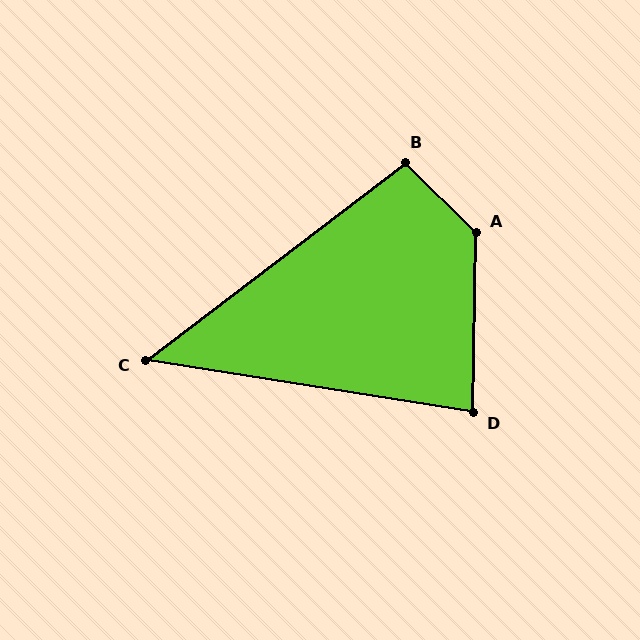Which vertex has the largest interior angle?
A, at approximately 134 degrees.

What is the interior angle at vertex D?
Approximately 82 degrees (acute).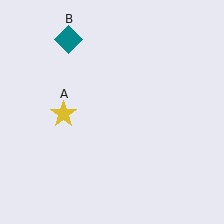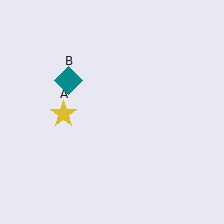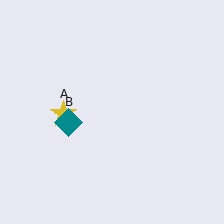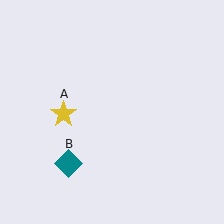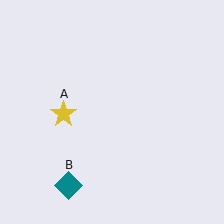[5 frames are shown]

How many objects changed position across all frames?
1 object changed position: teal diamond (object B).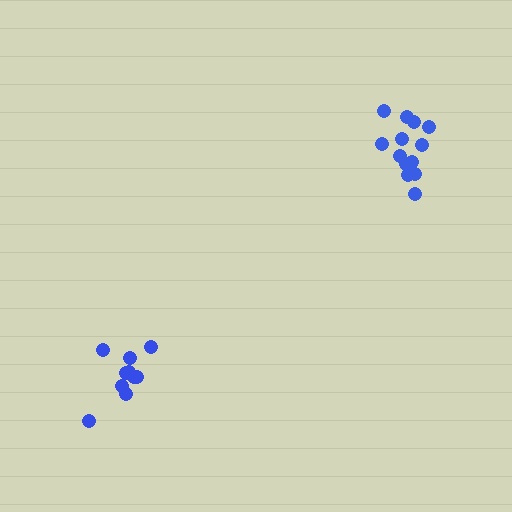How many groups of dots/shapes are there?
There are 2 groups.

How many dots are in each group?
Group 1: 10 dots, Group 2: 13 dots (23 total).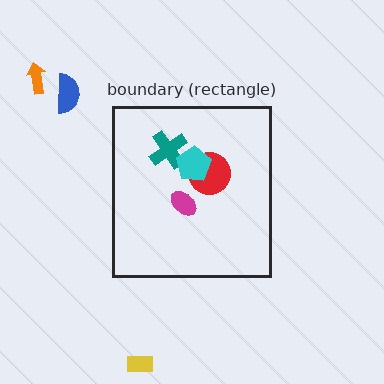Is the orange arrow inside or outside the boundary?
Outside.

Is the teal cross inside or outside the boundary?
Inside.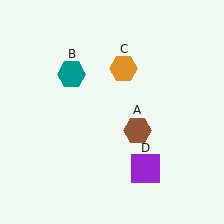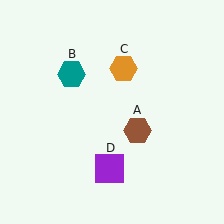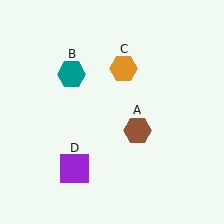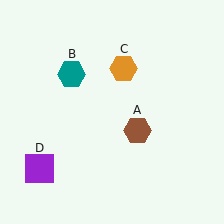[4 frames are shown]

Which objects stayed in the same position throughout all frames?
Brown hexagon (object A) and teal hexagon (object B) and orange hexagon (object C) remained stationary.